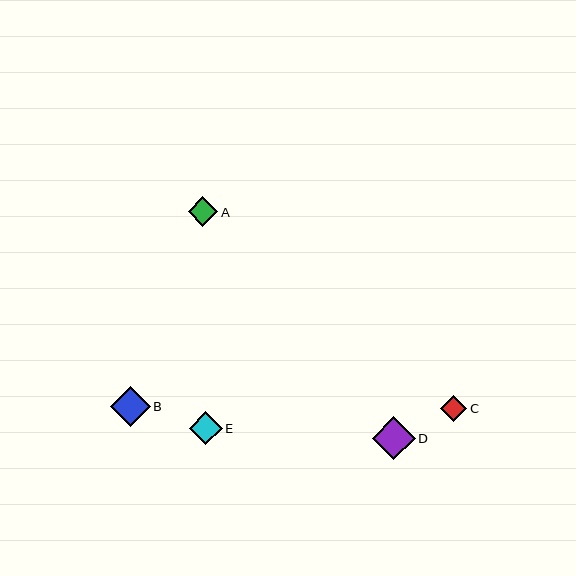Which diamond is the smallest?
Diamond C is the smallest with a size of approximately 27 pixels.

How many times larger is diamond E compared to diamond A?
Diamond E is approximately 1.1 times the size of diamond A.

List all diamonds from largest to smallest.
From largest to smallest: D, B, E, A, C.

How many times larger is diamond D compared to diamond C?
Diamond D is approximately 1.6 times the size of diamond C.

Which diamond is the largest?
Diamond D is the largest with a size of approximately 43 pixels.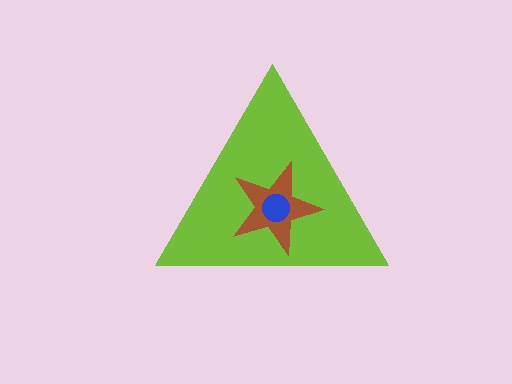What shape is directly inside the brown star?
The blue circle.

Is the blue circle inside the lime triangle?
Yes.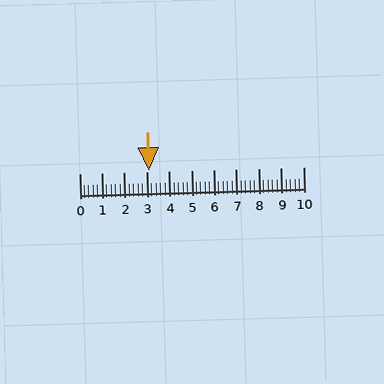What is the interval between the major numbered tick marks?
The major tick marks are spaced 1 units apart.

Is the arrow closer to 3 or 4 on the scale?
The arrow is closer to 3.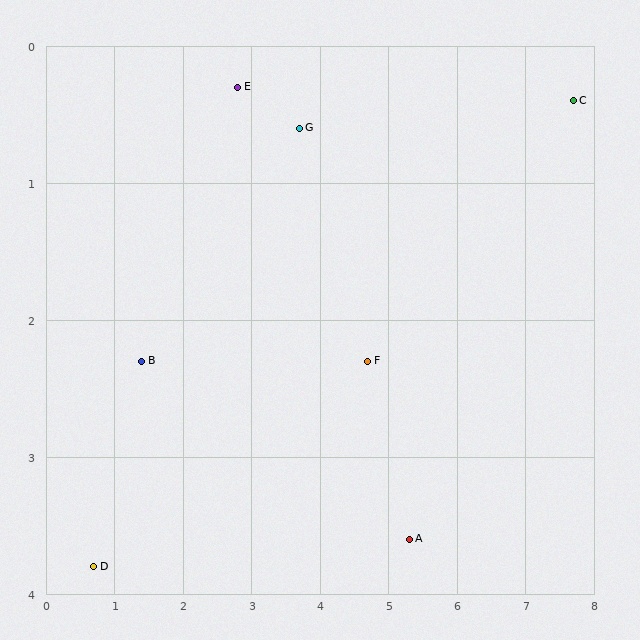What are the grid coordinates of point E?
Point E is at approximately (2.8, 0.3).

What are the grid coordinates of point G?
Point G is at approximately (3.7, 0.6).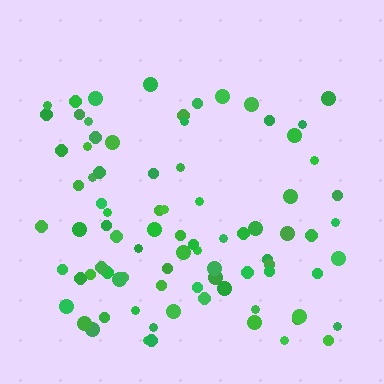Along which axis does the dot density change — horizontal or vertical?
Vertical.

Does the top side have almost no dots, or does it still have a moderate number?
Still a moderate number, just noticeably fewer than the bottom.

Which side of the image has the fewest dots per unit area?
The top.